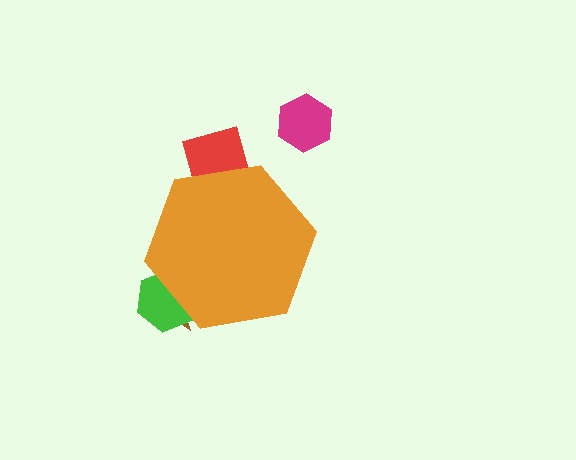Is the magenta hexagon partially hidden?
No, the magenta hexagon is fully visible.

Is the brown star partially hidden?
Yes, the brown star is partially hidden behind the orange hexagon.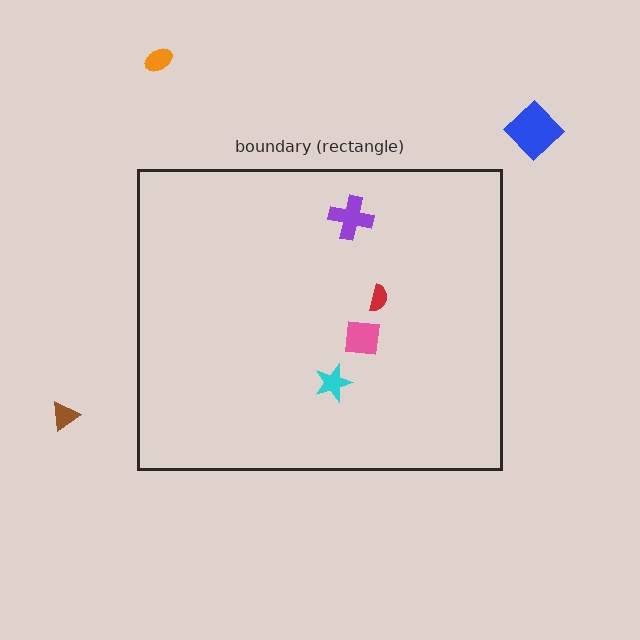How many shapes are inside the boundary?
4 inside, 3 outside.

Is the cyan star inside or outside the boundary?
Inside.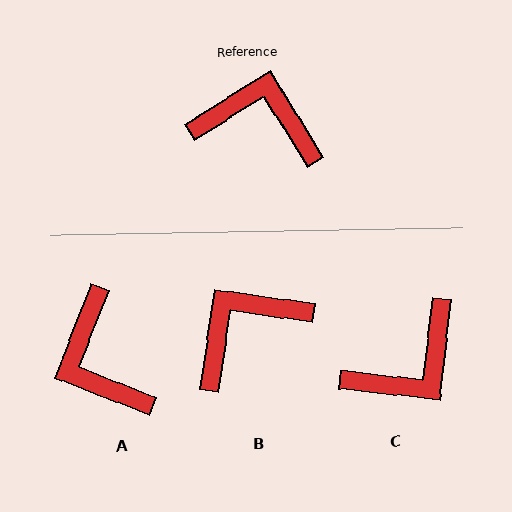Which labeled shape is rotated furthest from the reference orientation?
C, about 128 degrees away.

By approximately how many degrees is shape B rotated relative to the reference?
Approximately 50 degrees counter-clockwise.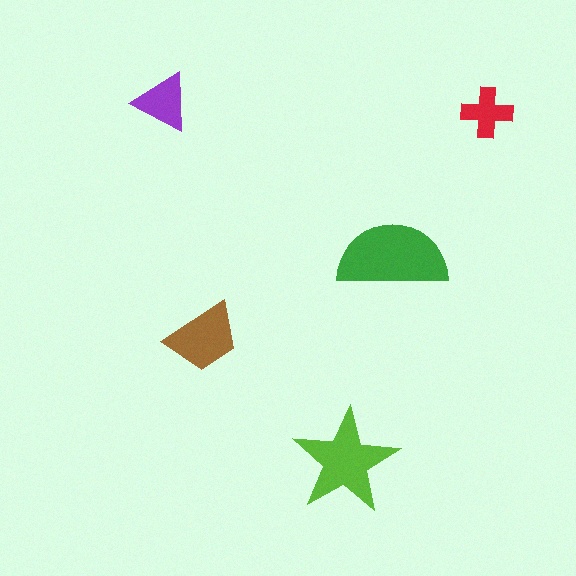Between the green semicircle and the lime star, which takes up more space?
The green semicircle.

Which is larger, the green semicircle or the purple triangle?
The green semicircle.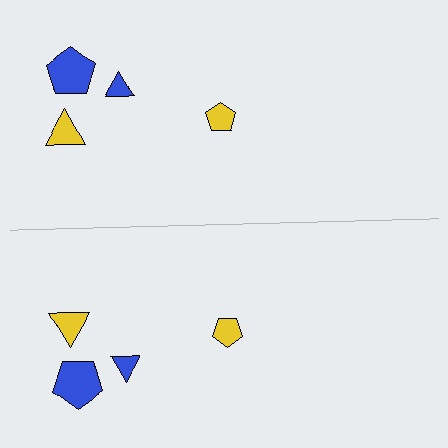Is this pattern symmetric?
Yes, this pattern has bilateral (reflection) symmetry.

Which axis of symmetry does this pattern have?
The pattern has a horizontal axis of symmetry running through the center of the image.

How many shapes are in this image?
There are 8 shapes in this image.